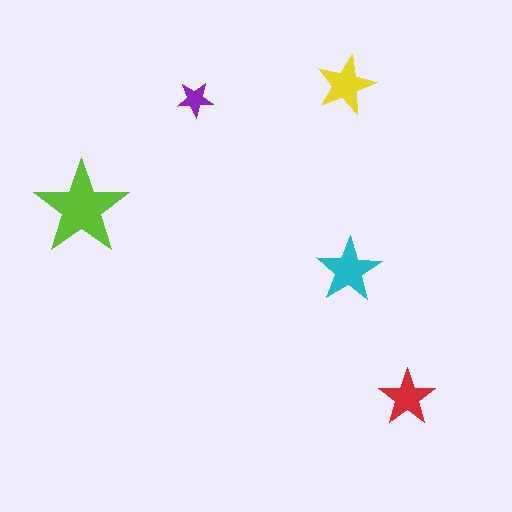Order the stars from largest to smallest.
the lime one, the cyan one, the yellow one, the red one, the purple one.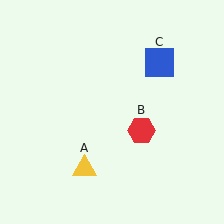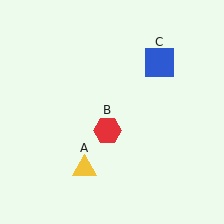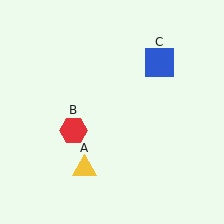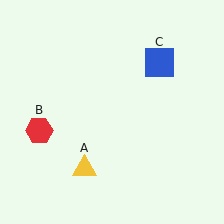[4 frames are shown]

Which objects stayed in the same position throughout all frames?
Yellow triangle (object A) and blue square (object C) remained stationary.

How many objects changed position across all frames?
1 object changed position: red hexagon (object B).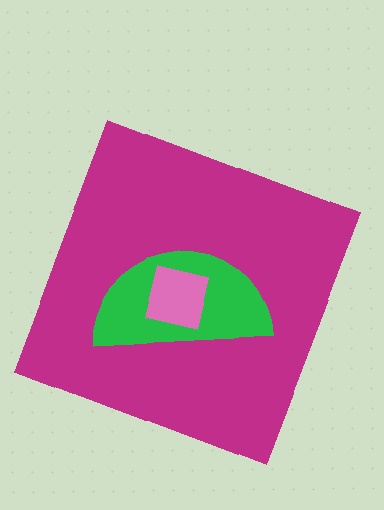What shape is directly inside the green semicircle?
The pink square.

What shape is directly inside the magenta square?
The green semicircle.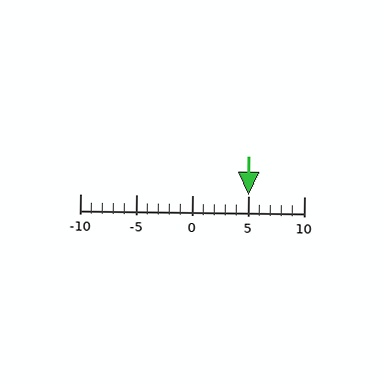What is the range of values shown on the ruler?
The ruler shows values from -10 to 10.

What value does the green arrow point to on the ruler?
The green arrow points to approximately 5.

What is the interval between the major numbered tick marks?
The major tick marks are spaced 5 units apart.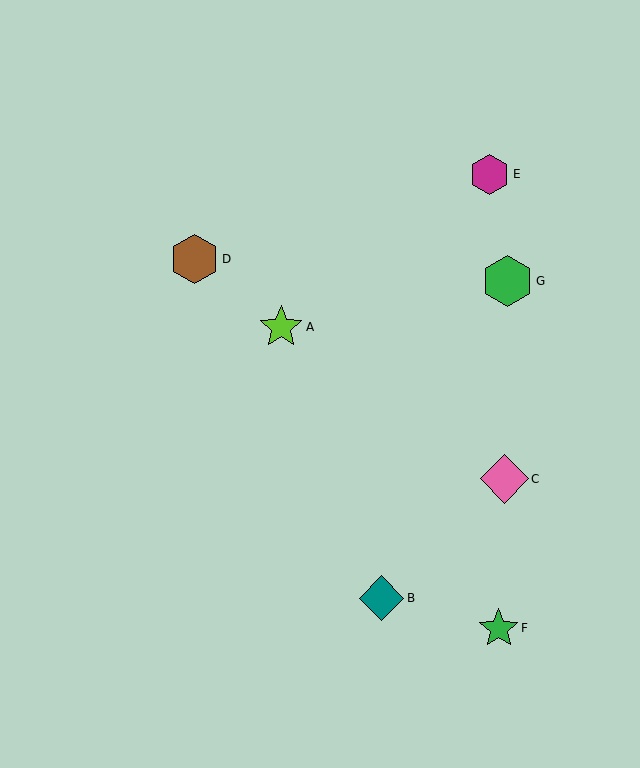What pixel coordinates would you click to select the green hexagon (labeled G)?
Click at (508, 281) to select the green hexagon G.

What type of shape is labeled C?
Shape C is a pink diamond.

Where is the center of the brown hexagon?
The center of the brown hexagon is at (195, 259).